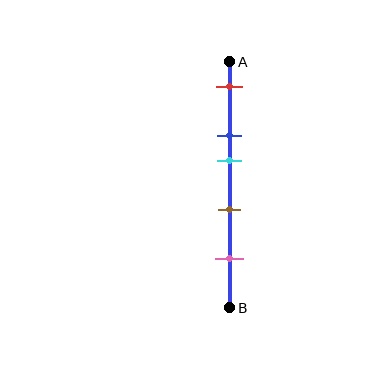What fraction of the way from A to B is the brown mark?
The brown mark is approximately 60% (0.6) of the way from A to B.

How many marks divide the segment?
There are 5 marks dividing the segment.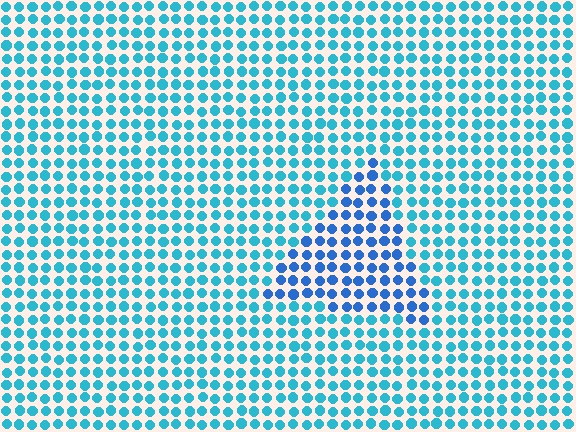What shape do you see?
I see a triangle.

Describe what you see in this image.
The image is filled with small cyan elements in a uniform arrangement. A triangle-shaped region is visible where the elements are tinted to a slightly different hue, forming a subtle color boundary.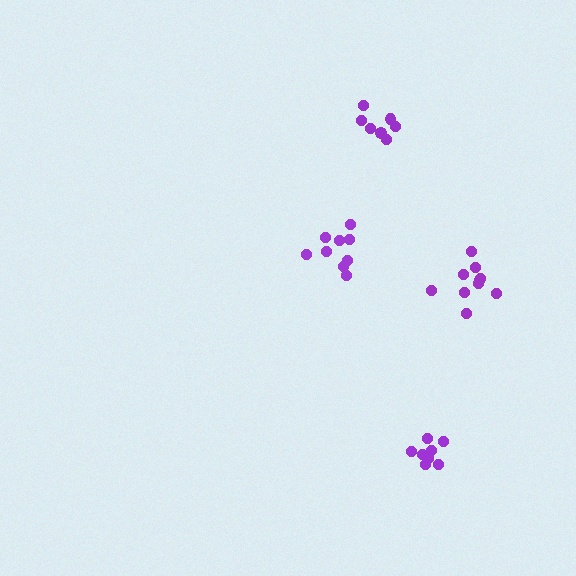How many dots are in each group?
Group 1: 10 dots, Group 2: 9 dots, Group 3: 9 dots, Group 4: 7 dots (35 total).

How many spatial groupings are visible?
There are 4 spatial groupings.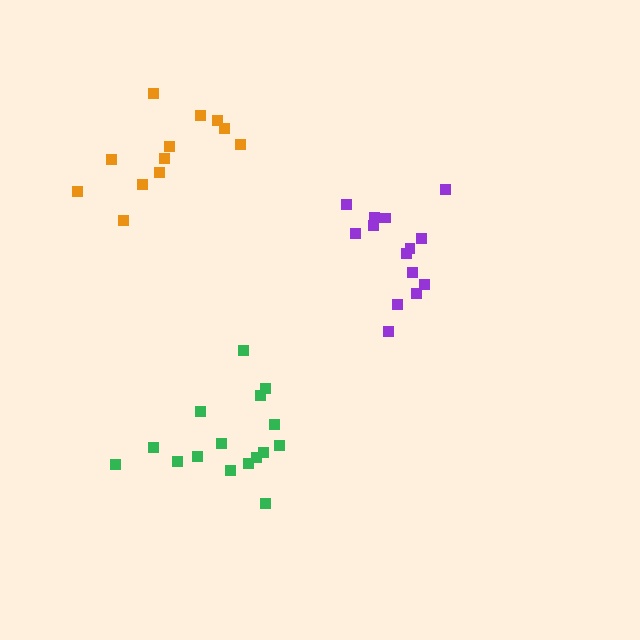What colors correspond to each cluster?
The clusters are colored: purple, green, orange.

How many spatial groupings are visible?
There are 3 spatial groupings.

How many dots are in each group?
Group 1: 14 dots, Group 2: 16 dots, Group 3: 12 dots (42 total).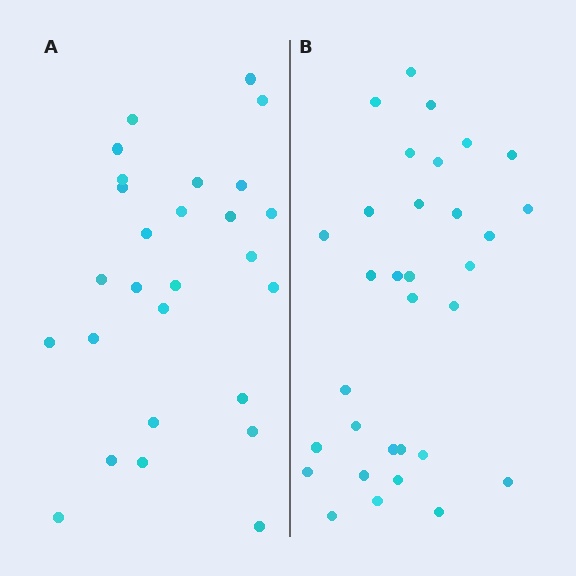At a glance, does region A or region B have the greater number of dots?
Region B (the right region) has more dots.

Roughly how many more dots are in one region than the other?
Region B has about 5 more dots than region A.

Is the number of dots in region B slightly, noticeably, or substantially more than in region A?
Region B has only slightly more — the two regions are fairly close. The ratio is roughly 1.2 to 1.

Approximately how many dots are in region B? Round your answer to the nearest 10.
About 30 dots. (The exact count is 32, which rounds to 30.)